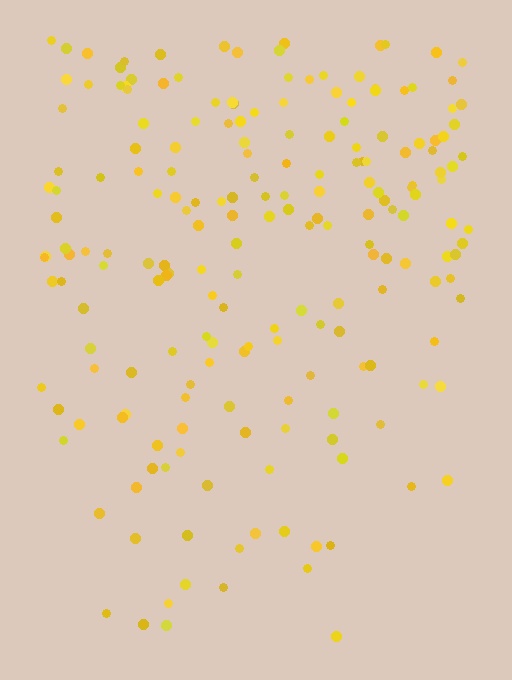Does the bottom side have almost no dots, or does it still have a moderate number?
Still a moderate number, just noticeably fewer than the top.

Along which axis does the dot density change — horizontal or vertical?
Vertical.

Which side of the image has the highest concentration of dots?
The top.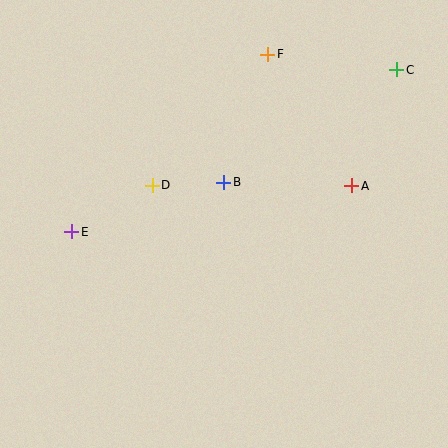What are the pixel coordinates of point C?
Point C is at (397, 70).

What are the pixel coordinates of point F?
Point F is at (268, 54).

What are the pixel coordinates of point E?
Point E is at (72, 231).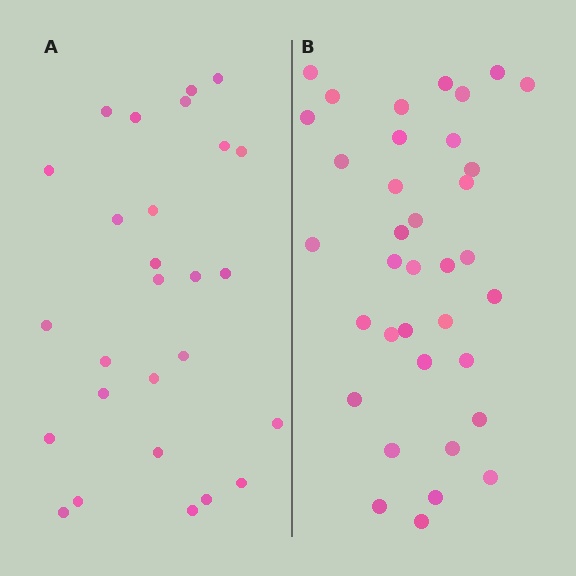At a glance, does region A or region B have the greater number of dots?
Region B (the right region) has more dots.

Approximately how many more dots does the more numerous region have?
Region B has roughly 8 or so more dots than region A.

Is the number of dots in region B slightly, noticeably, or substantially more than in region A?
Region B has noticeably more, but not dramatically so. The ratio is roughly 1.3 to 1.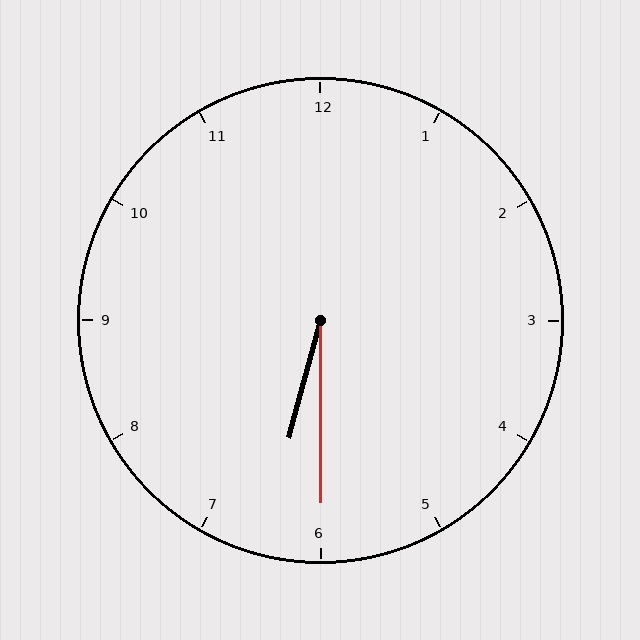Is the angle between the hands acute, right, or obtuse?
It is acute.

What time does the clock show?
6:30.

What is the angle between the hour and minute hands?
Approximately 15 degrees.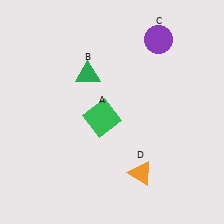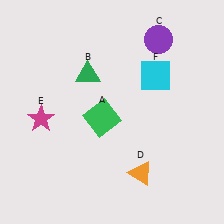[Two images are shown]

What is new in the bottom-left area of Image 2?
A magenta star (E) was added in the bottom-left area of Image 2.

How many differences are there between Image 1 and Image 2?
There are 2 differences between the two images.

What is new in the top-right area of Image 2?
A cyan square (F) was added in the top-right area of Image 2.